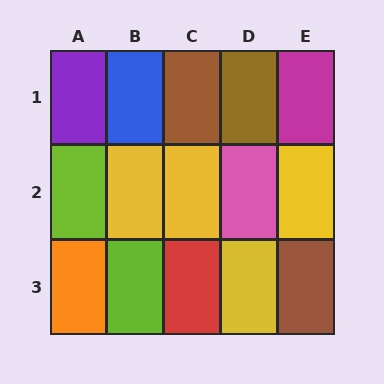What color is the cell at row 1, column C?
Brown.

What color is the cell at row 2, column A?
Lime.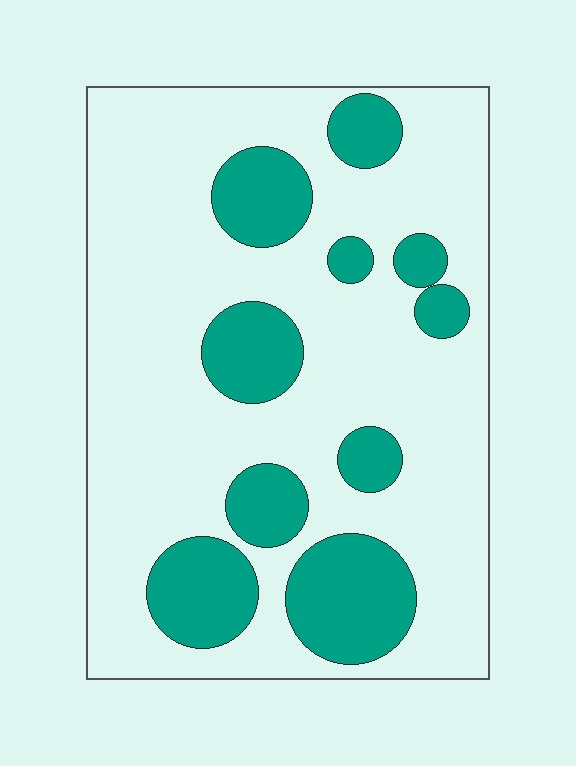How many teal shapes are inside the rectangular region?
10.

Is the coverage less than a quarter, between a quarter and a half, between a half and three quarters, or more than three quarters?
Between a quarter and a half.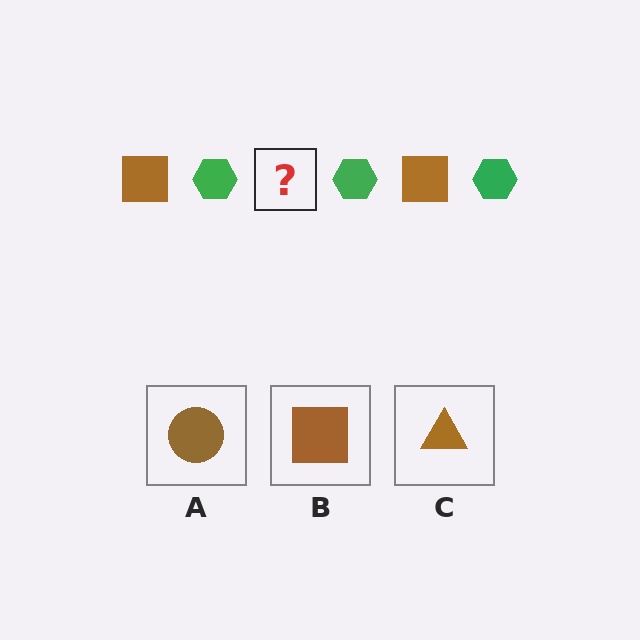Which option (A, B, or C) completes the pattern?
B.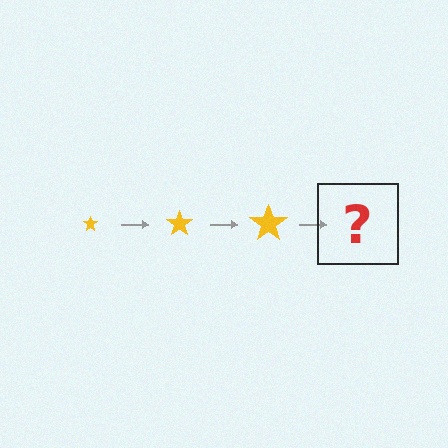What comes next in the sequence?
The next element should be a yellow star, larger than the previous one.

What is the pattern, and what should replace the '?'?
The pattern is that the star gets progressively larger each step. The '?' should be a yellow star, larger than the previous one.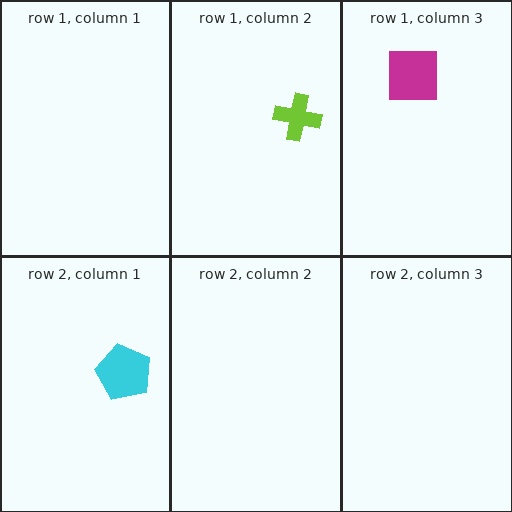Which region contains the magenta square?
The row 1, column 3 region.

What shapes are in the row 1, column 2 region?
The lime cross.